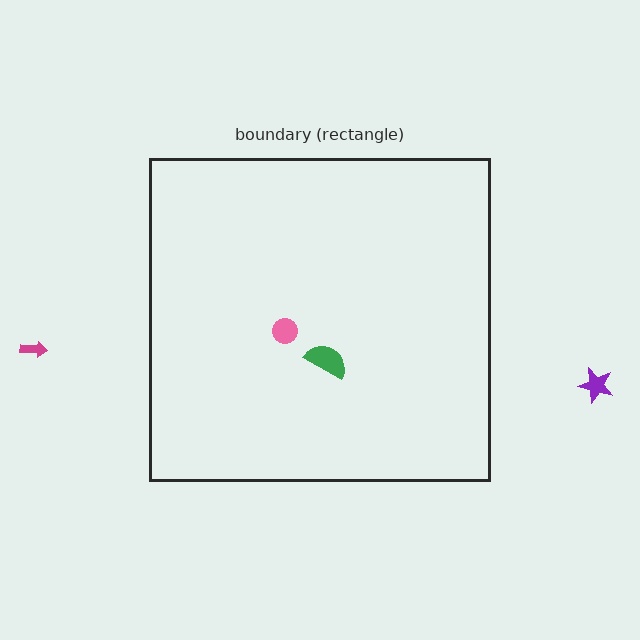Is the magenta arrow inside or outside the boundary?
Outside.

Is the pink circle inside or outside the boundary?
Inside.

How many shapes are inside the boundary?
2 inside, 2 outside.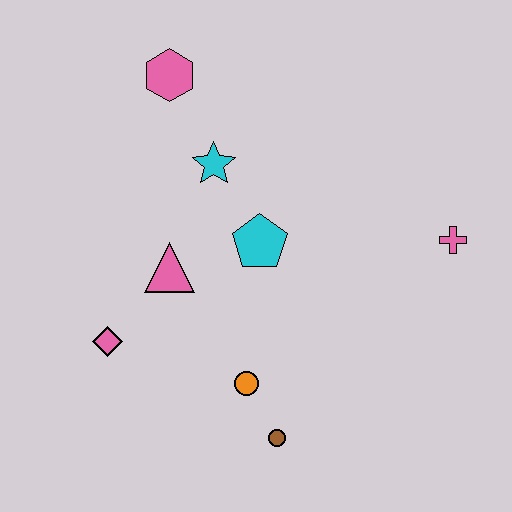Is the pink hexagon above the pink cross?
Yes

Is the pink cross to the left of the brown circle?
No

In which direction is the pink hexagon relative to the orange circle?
The pink hexagon is above the orange circle.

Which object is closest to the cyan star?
The cyan pentagon is closest to the cyan star.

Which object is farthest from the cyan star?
The brown circle is farthest from the cyan star.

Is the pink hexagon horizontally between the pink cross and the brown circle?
No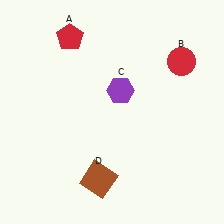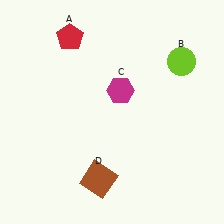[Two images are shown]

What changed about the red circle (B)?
In Image 1, B is red. In Image 2, it changed to lime.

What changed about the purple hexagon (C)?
In Image 1, C is purple. In Image 2, it changed to magenta.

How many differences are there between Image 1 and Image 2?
There are 2 differences between the two images.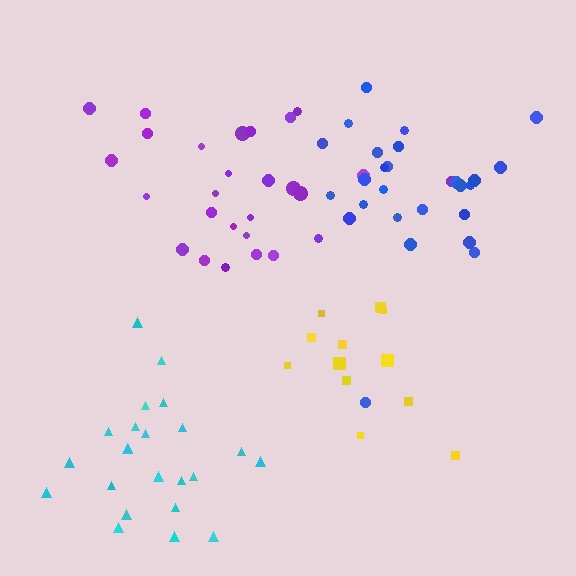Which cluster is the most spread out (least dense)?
Yellow.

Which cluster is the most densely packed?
Cyan.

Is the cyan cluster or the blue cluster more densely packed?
Cyan.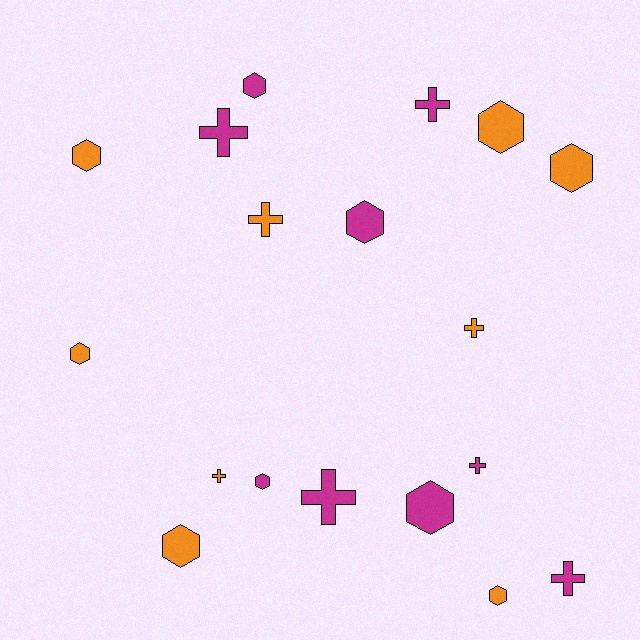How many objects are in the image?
There are 18 objects.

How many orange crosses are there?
There are 3 orange crosses.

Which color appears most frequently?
Orange, with 9 objects.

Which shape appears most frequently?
Hexagon, with 10 objects.